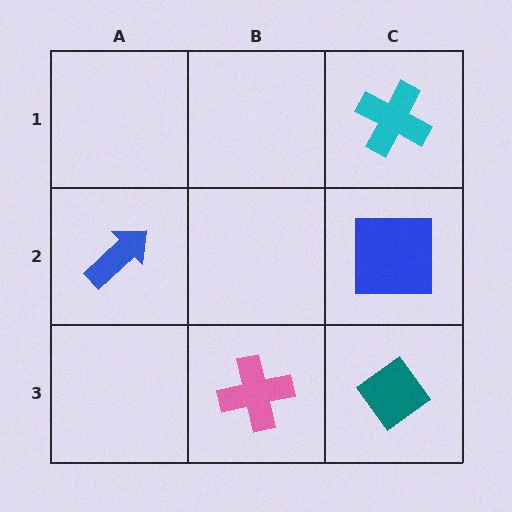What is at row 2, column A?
A blue arrow.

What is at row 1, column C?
A cyan cross.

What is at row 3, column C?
A teal diamond.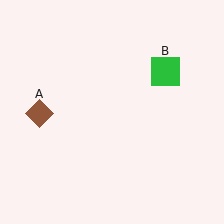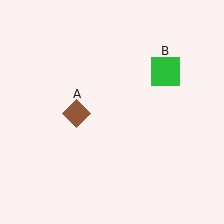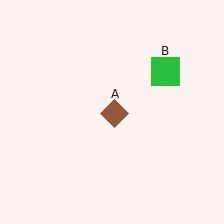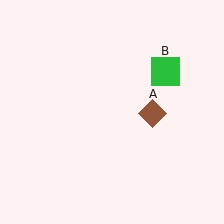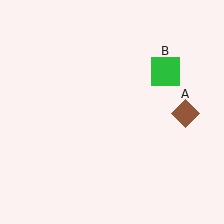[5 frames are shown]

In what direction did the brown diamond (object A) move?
The brown diamond (object A) moved right.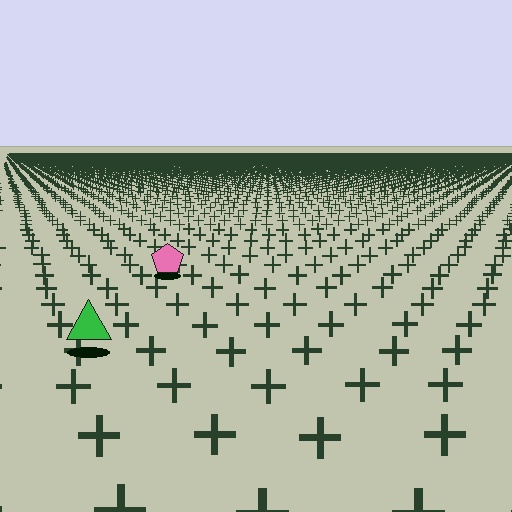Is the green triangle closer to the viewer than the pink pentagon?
Yes. The green triangle is closer — you can tell from the texture gradient: the ground texture is coarser near it.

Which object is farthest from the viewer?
The pink pentagon is farthest from the viewer. It appears smaller and the ground texture around it is denser.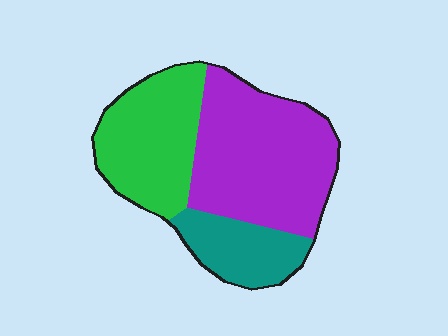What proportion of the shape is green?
Green takes up between a quarter and a half of the shape.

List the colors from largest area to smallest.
From largest to smallest: purple, green, teal.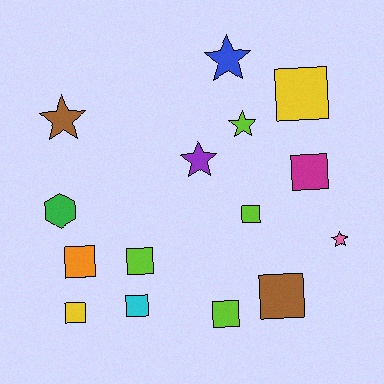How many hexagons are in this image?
There is 1 hexagon.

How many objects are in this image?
There are 15 objects.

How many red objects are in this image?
There are no red objects.